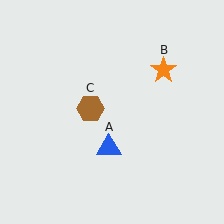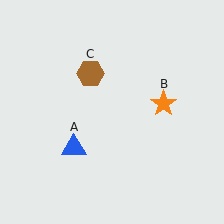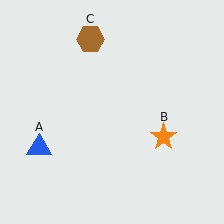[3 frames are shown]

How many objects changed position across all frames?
3 objects changed position: blue triangle (object A), orange star (object B), brown hexagon (object C).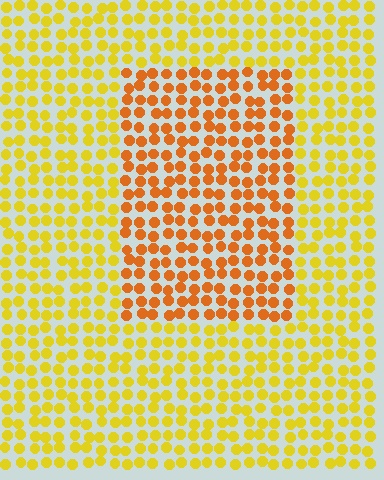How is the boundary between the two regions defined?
The boundary is defined purely by a slight shift in hue (about 31 degrees). Spacing, size, and orientation are identical on both sides.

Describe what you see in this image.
The image is filled with small yellow elements in a uniform arrangement. A rectangle-shaped region is visible where the elements are tinted to a slightly different hue, forming a subtle color boundary.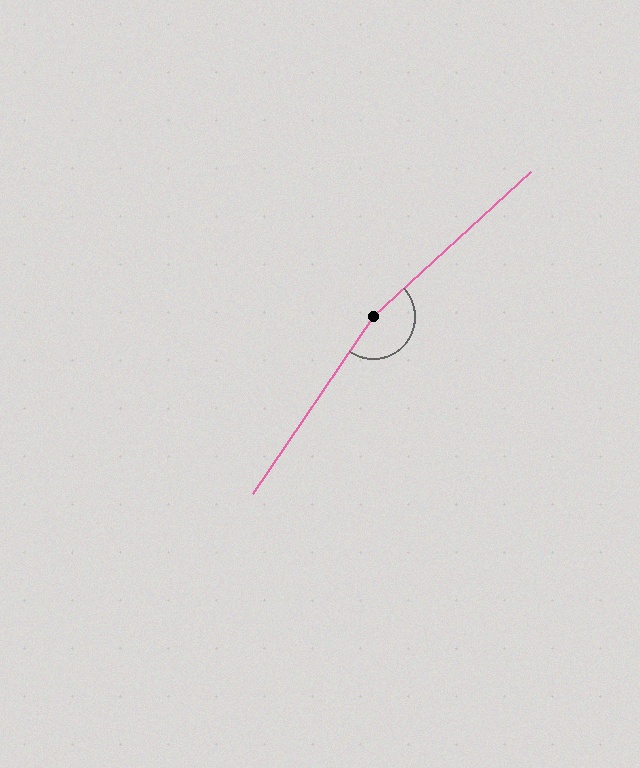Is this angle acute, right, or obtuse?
It is obtuse.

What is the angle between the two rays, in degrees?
Approximately 167 degrees.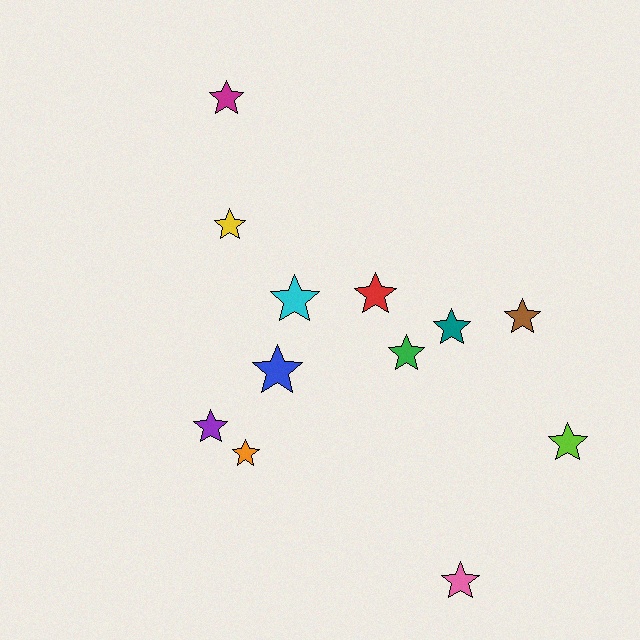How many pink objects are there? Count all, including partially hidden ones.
There is 1 pink object.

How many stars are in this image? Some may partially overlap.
There are 12 stars.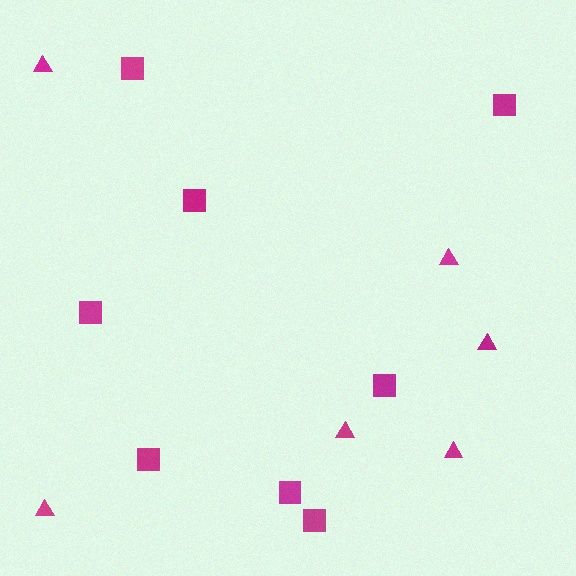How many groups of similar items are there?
There are 2 groups: one group of triangles (6) and one group of squares (8).